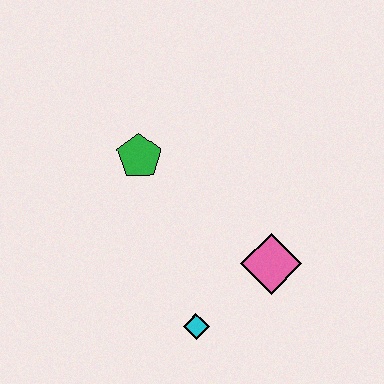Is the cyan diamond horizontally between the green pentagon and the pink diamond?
Yes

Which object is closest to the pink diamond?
The cyan diamond is closest to the pink diamond.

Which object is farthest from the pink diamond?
The green pentagon is farthest from the pink diamond.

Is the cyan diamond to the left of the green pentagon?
No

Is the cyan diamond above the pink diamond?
No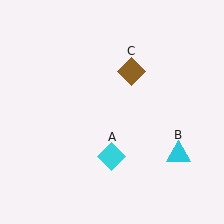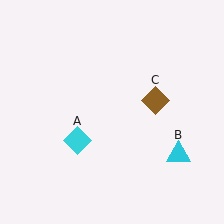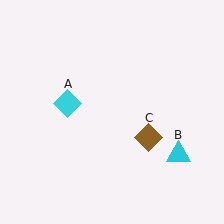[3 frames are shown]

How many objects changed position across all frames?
2 objects changed position: cyan diamond (object A), brown diamond (object C).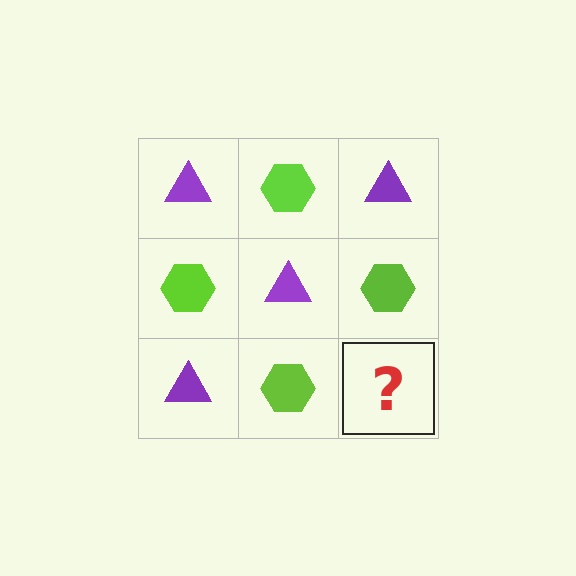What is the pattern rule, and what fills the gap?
The rule is that it alternates purple triangle and lime hexagon in a checkerboard pattern. The gap should be filled with a purple triangle.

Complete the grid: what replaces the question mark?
The question mark should be replaced with a purple triangle.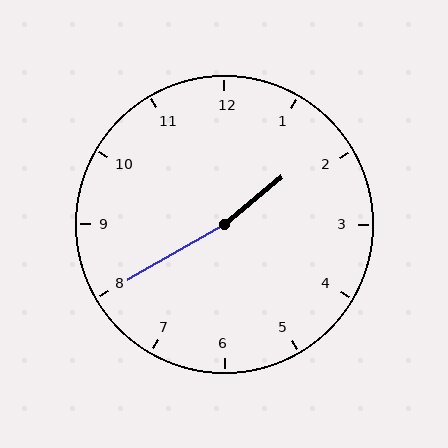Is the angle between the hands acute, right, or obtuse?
It is obtuse.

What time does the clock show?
1:40.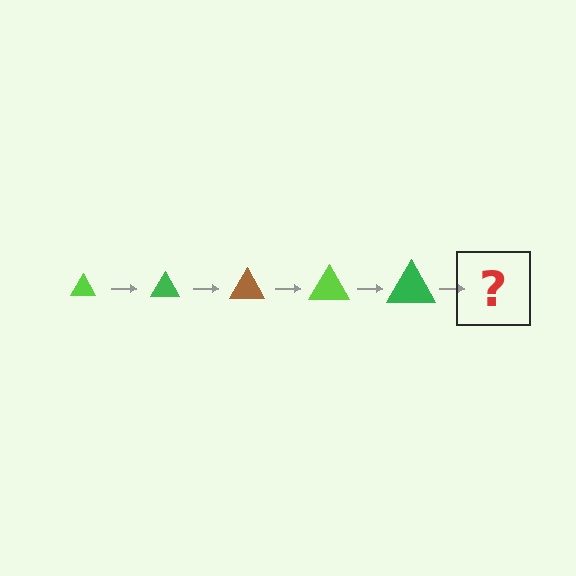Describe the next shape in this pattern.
It should be a brown triangle, larger than the previous one.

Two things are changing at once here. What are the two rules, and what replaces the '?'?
The two rules are that the triangle grows larger each step and the color cycles through lime, green, and brown. The '?' should be a brown triangle, larger than the previous one.